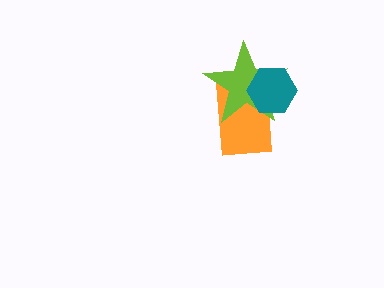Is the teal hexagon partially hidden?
No, no other shape covers it.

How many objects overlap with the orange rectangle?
2 objects overlap with the orange rectangle.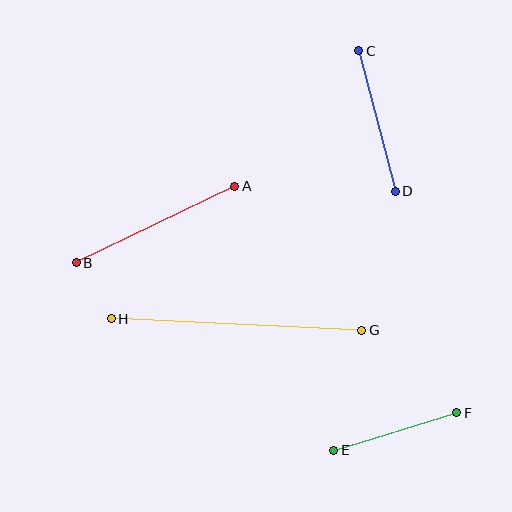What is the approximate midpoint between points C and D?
The midpoint is at approximately (377, 121) pixels.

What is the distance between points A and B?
The distance is approximately 176 pixels.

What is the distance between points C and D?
The distance is approximately 145 pixels.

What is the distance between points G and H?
The distance is approximately 251 pixels.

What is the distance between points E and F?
The distance is approximately 128 pixels.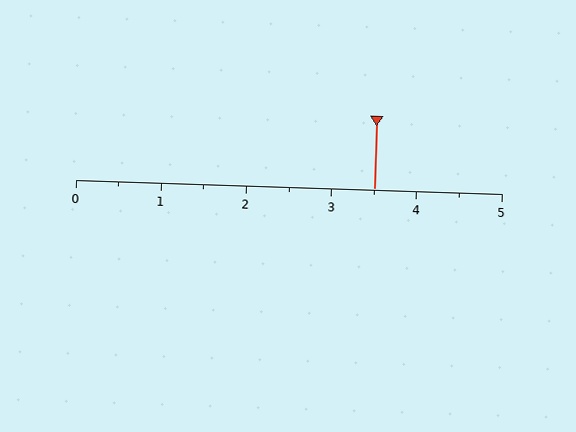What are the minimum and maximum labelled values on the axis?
The axis runs from 0 to 5.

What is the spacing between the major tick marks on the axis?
The major ticks are spaced 1 apart.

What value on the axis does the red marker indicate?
The marker indicates approximately 3.5.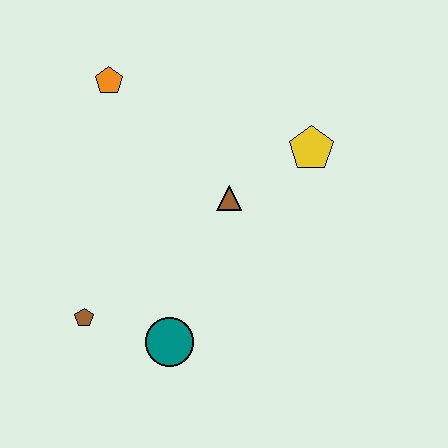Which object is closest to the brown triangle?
The yellow pentagon is closest to the brown triangle.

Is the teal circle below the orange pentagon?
Yes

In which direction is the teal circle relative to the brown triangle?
The teal circle is below the brown triangle.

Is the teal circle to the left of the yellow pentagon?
Yes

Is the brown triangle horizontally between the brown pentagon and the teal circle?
No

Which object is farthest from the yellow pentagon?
The brown pentagon is farthest from the yellow pentagon.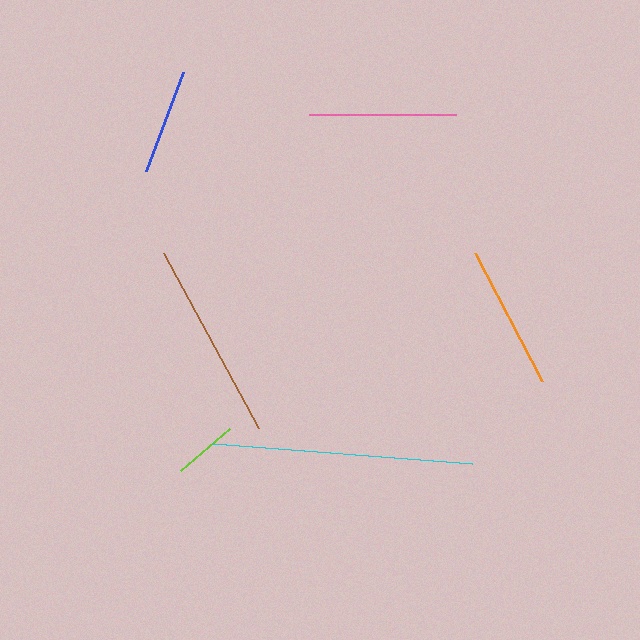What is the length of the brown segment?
The brown segment is approximately 199 pixels long.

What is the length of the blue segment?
The blue segment is approximately 105 pixels long.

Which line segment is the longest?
The cyan line is the longest at approximately 260 pixels.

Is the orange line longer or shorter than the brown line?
The brown line is longer than the orange line.